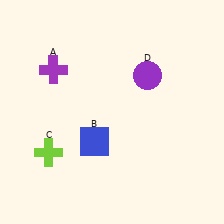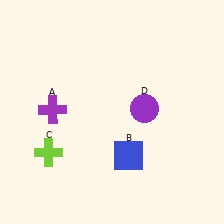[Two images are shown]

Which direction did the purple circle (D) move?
The purple circle (D) moved down.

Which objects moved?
The objects that moved are: the purple cross (A), the blue square (B), the purple circle (D).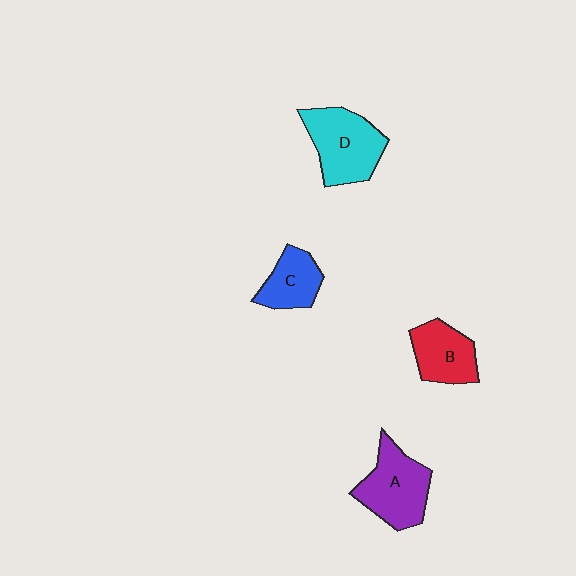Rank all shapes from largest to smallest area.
From largest to smallest: D (cyan), A (purple), B (red), C (blue).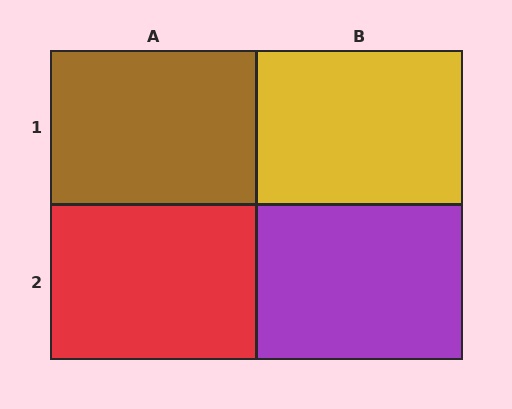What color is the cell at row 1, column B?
Yellow.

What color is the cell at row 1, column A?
Brown.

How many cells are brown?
1 cell is brown.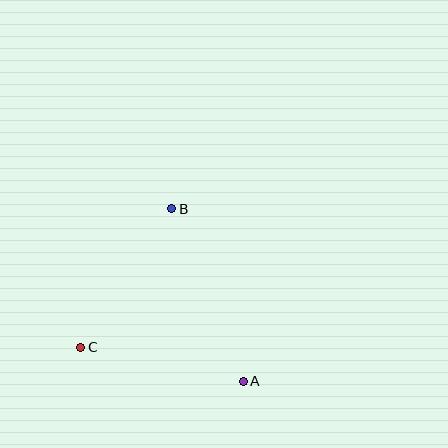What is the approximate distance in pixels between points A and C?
The distance between A and C is approximately 166 pixels.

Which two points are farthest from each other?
Points A and B are farthest from each other.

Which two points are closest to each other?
Points B and C are closest to each other.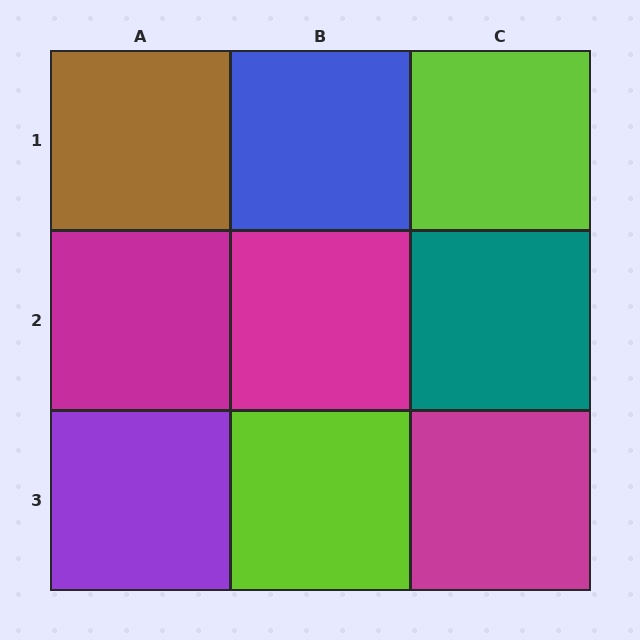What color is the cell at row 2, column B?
Magenta.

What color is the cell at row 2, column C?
Teal.